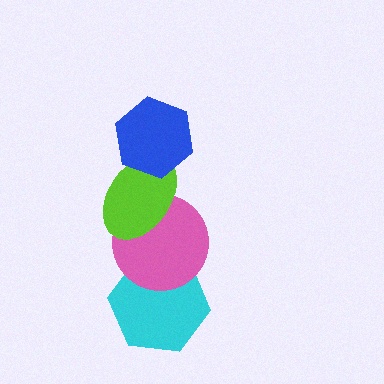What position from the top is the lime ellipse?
The lime ellipse is 2nd from the top.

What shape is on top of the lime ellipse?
The blue hexagon is on top of the lime ellipse.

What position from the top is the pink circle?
The pink circle is 3rd from the top.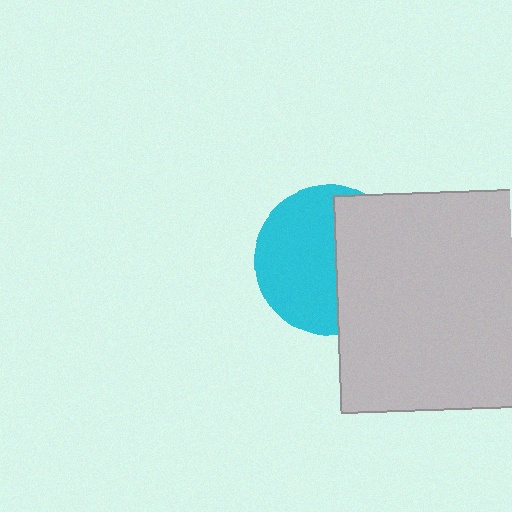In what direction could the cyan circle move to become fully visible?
The cyan circle could move left. That would shift it out from behind the light gray square entirely.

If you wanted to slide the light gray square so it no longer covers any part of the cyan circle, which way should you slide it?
Slide it right — that is the most direct way to separate the two shapes.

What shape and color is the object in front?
The object in front is a light gray square.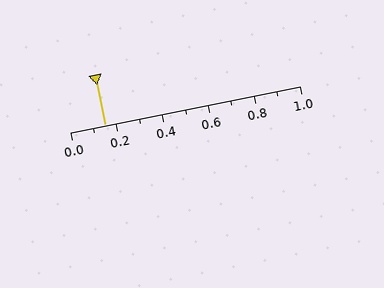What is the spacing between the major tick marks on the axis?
The major ticks are spaced 0.2 apart.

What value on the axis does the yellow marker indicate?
The marker indicates approximately 0.15.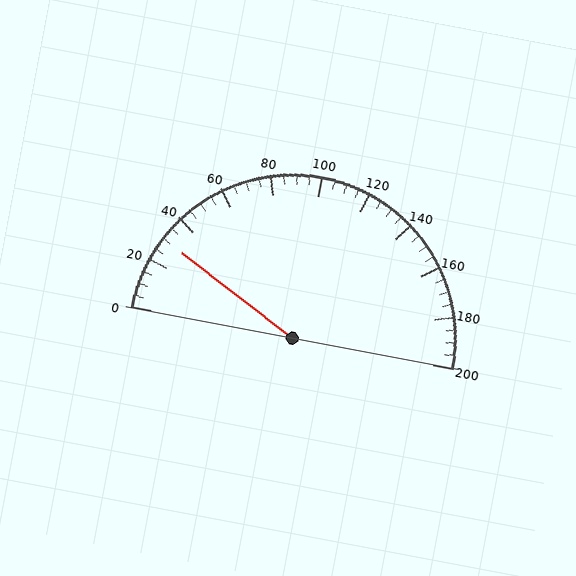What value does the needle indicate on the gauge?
The needle indicates approximately 30.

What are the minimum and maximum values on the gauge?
The gauge ranges from 0 to 200.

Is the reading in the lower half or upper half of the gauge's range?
The reading is in the lower half of the range (0 to 200).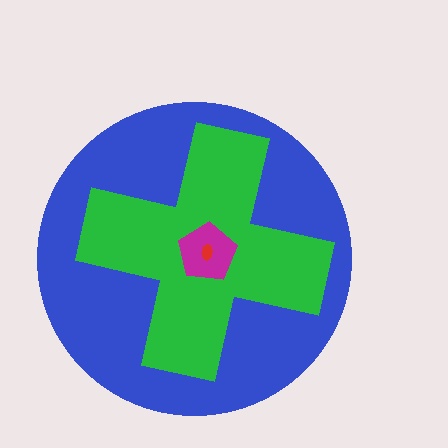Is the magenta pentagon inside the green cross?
Yes.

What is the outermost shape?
The blue circle.